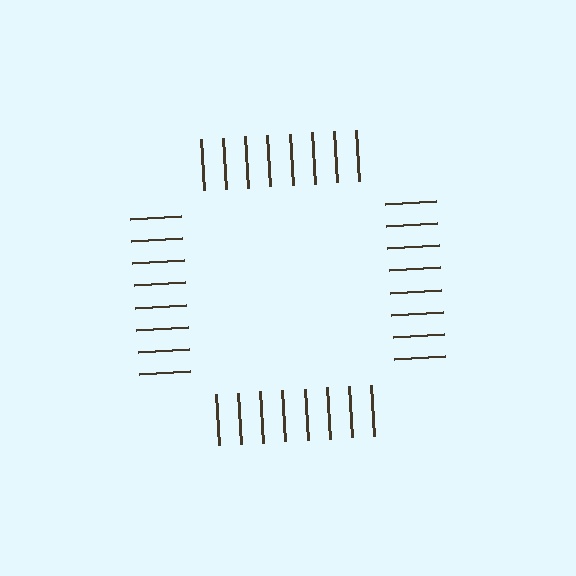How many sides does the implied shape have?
4 sides — the line-ends trace a square.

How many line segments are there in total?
32 — 8 along each of the 4 edges.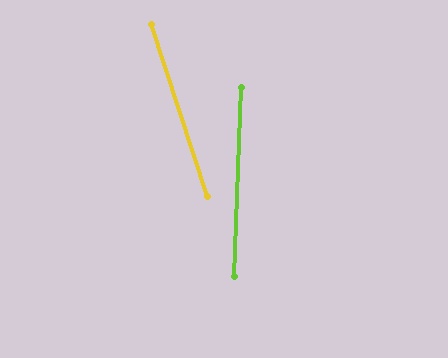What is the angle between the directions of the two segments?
Approximately 20 degrees.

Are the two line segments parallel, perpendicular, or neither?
Neither parallel nor perpendicular — they differ by about 20°.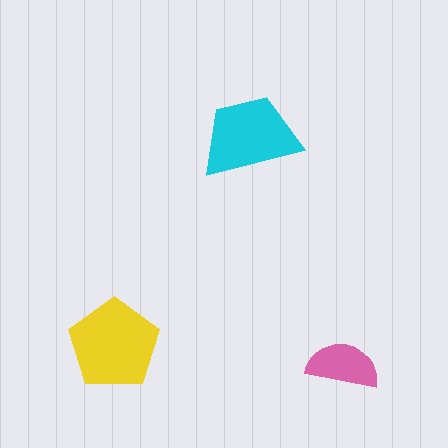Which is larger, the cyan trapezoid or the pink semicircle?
The cyan trapezoid.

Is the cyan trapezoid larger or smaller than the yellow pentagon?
Smaller.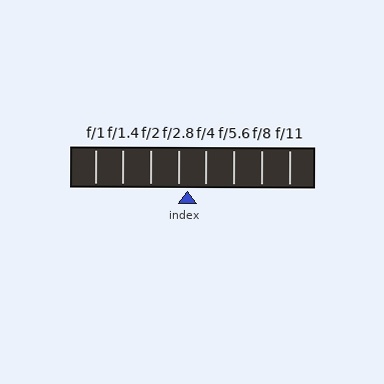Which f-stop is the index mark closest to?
The index mark is closest to f/2.8.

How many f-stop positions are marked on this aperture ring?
There are 8 f-stop positions marked.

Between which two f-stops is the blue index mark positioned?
The index mark is between f/2.8 and f/4.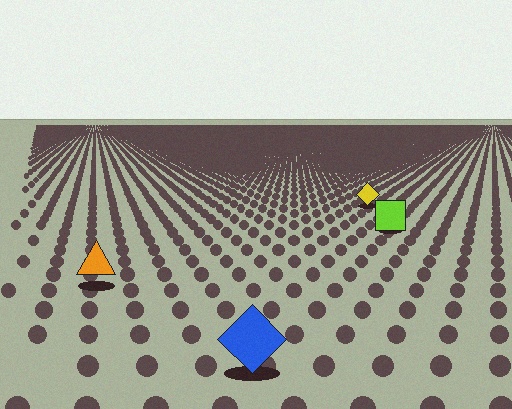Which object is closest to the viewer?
The blue diamond is closest. The texture marks near it are larger and more spread out.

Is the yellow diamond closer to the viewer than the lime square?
No. The lime square is closer — you can tell from the texture gradient: the ground texture is coarser near it.